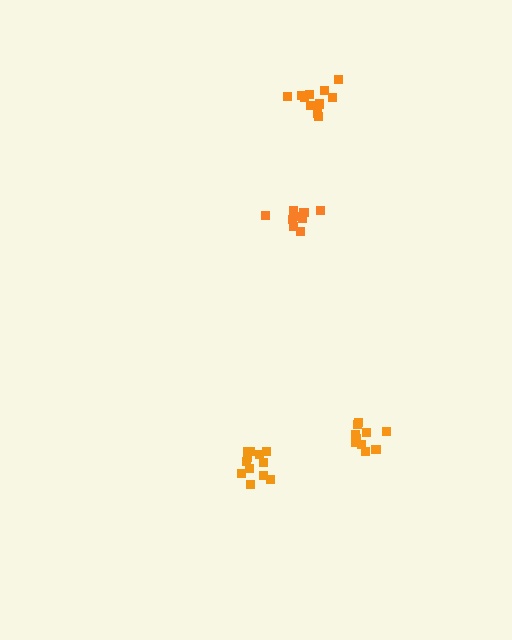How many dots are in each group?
Group 1: 13 dots, Group 2: 9 dots, Group 3: 11 dots, Group 4: 10 dots (43 total).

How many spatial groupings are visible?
There are 4 spatial groupings.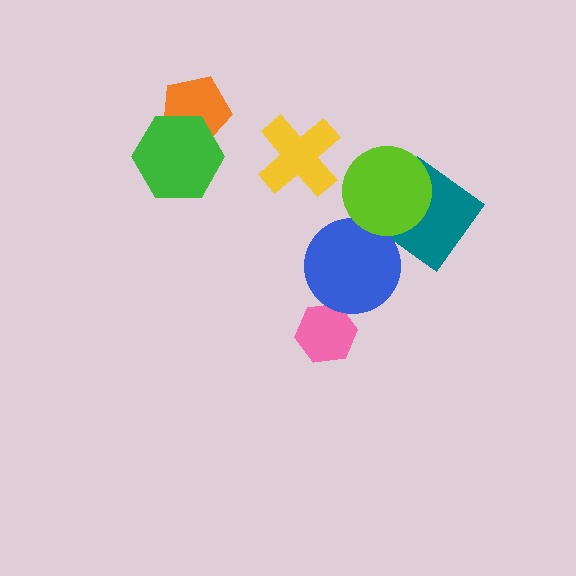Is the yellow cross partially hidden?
No, no other shape covers it.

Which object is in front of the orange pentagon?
The green hexagon is in front of the orange pentagon.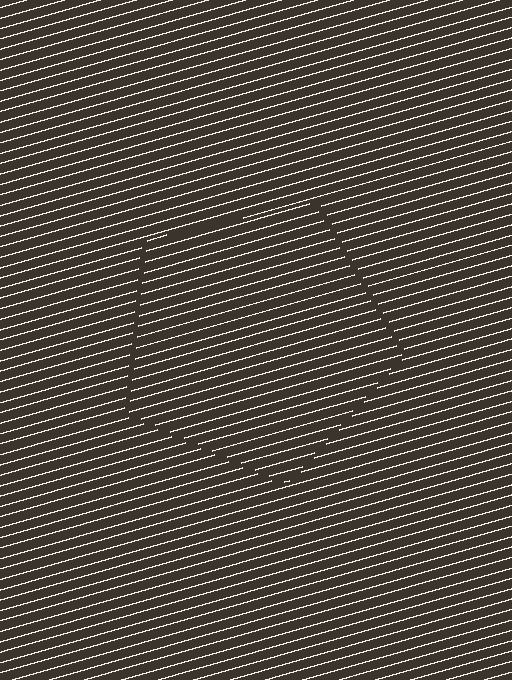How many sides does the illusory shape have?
5 sides — the line-ends trace a pentagon.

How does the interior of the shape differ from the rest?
The interior of the shape contains the same grating, shifted by half a period — the contour is defined by the phase discontinuity where line-ends from the inner and outer gratings abut.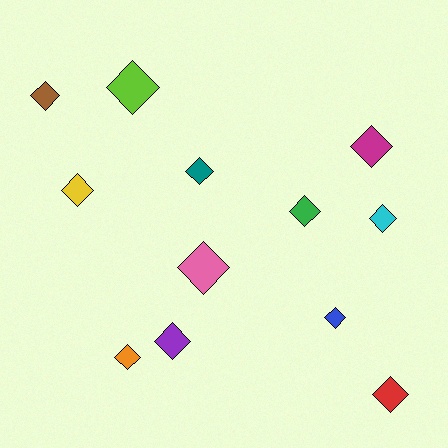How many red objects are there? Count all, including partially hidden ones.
There is 1 red object.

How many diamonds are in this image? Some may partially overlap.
There are 12 diamonds.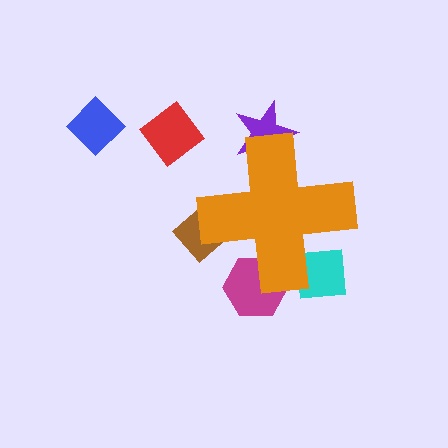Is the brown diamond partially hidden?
Yes, the brown diamond is partially hidden behind the orange cross.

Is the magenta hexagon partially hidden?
Yes, the magenta hexagon is partially hidden behind the orange cross.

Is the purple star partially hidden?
Yes, the purple star is partially hidden behind the orange cross.